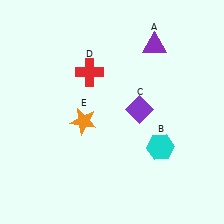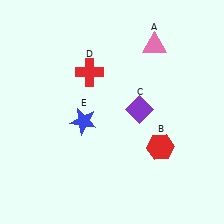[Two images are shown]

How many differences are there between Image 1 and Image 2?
There are 3 differences between the two images.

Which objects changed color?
A changed from purple to pink. B changed from cyan to red. E changed from orange to blue.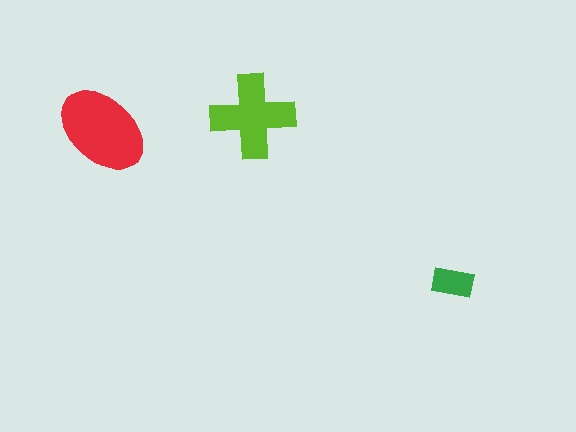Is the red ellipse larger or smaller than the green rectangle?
Larger.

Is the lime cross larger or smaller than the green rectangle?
Larger.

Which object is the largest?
The red ellipse.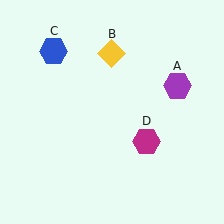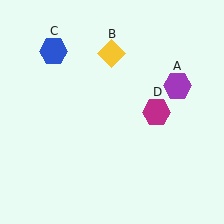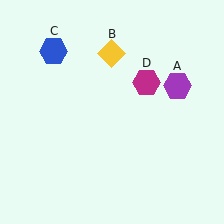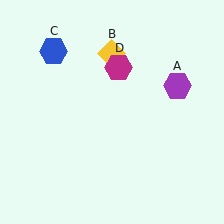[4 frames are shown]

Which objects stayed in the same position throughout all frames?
Purple hexagon (object A) and yellow diamond (object B) and blue hexagon (object C) remained stationary.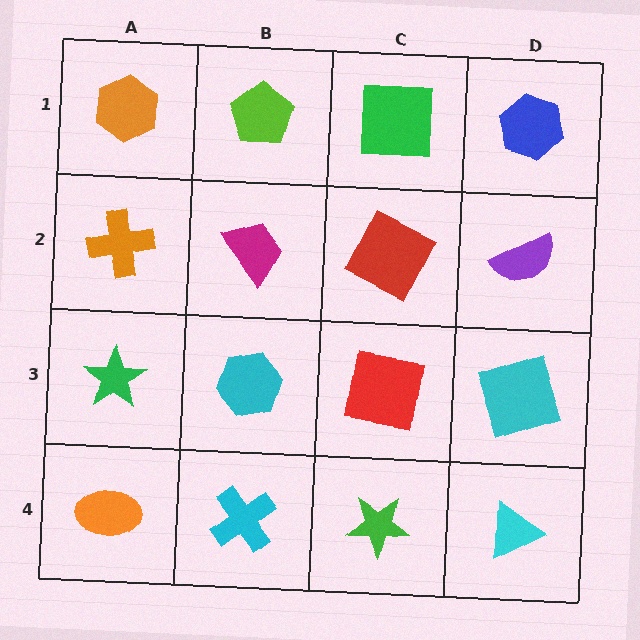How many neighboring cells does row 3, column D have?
3.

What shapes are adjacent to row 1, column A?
An orange cross (row 2, column A), a lime pentagon (row 1, column B).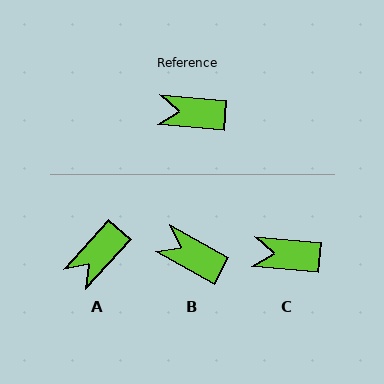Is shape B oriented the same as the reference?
No, it is off by about 24 degrees.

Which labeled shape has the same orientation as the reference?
C.